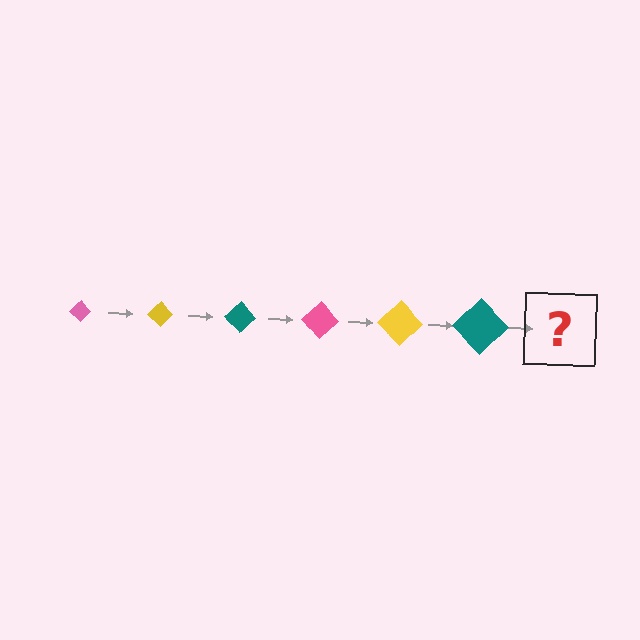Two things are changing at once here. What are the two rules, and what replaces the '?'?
The two rules are that the diamond grows larger each step and the color cycles through pink, yellow, and teal. The '?' should be a pink diamond, larger than the previous one.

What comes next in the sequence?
The next element should be a pink diamond, larger than the previous one.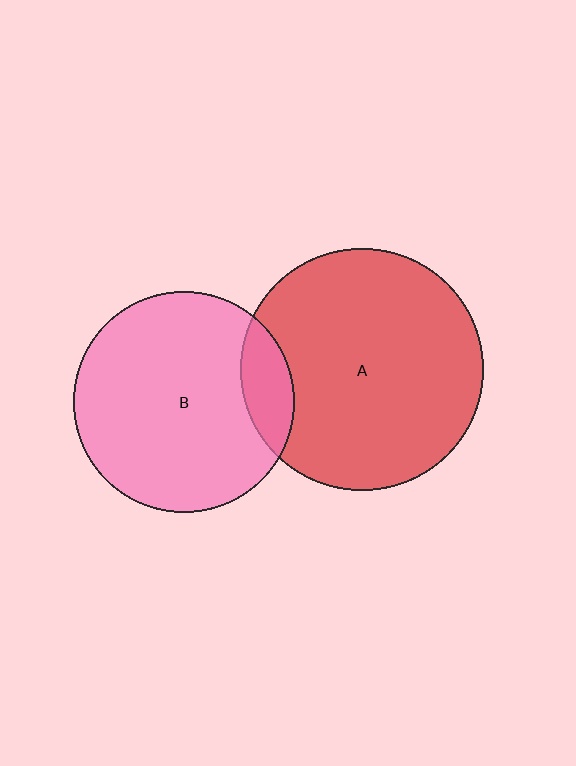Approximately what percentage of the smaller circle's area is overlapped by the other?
Approximately 15%.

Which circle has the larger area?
Circle A (red).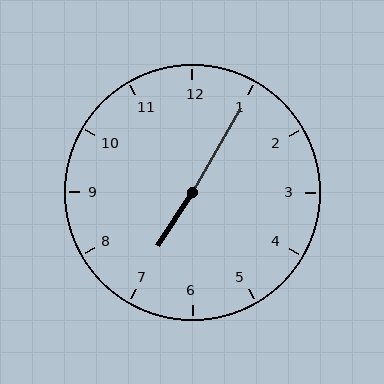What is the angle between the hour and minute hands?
Approximately 178 degrees.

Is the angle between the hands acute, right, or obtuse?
It is obtuse.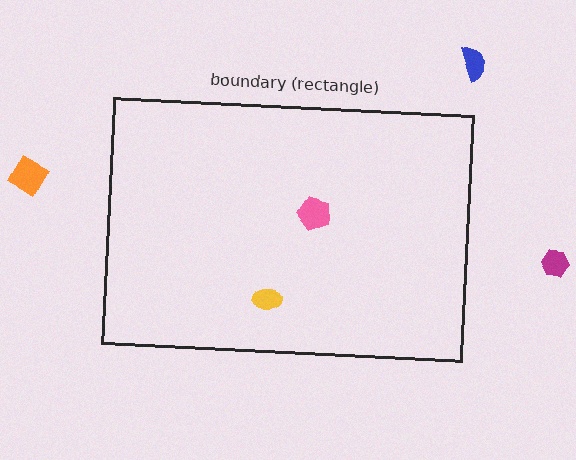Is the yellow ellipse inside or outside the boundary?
Inside.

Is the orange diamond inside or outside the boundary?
Outside.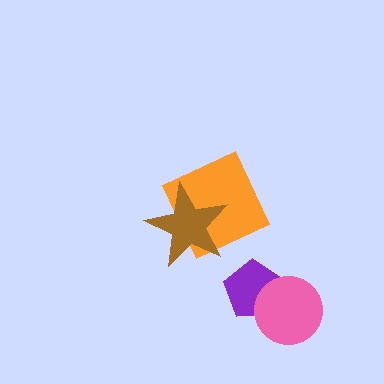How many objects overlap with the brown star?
1 object overlaps with the brown star.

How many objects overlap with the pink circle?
1 object overlaps with the pink circle.